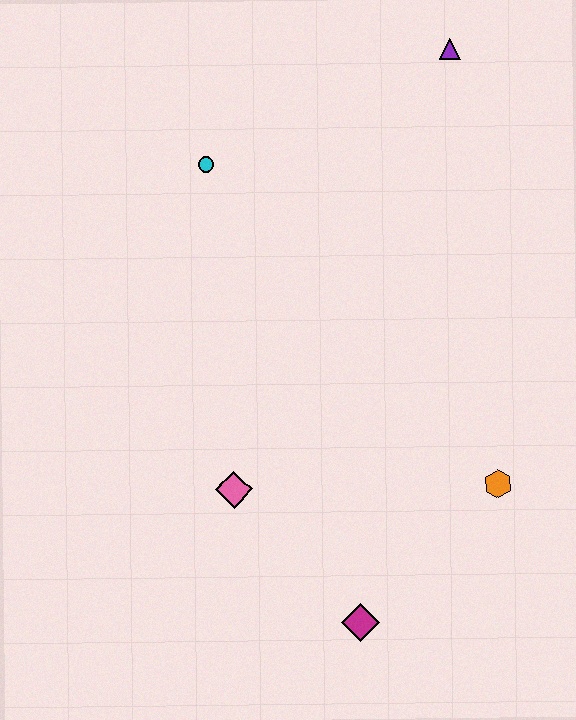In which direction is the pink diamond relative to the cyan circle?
The pink diamond is below the cyan circle.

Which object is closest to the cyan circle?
The purple triangle is closest to the cyan circle.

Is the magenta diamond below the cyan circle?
Yes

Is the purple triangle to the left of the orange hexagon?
Yes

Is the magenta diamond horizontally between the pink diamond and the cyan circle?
No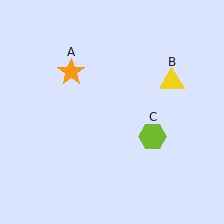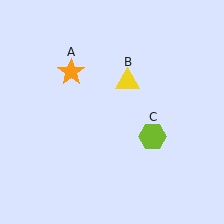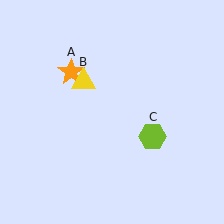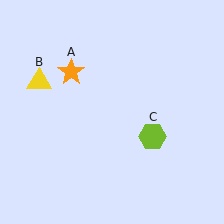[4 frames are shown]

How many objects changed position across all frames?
1 object changed position: yellow triangle (object B).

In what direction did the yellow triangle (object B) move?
The yellow triangle (object B) moved left.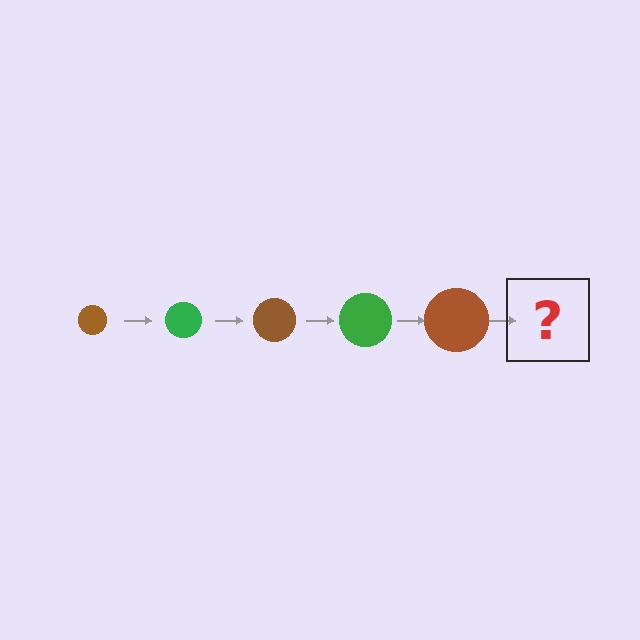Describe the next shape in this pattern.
It should be a green circle, larger than the previous one.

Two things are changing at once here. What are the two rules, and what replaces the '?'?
The two rules are that the circle grows larger each step and the color cycles through brown and green. The '?' should be a green circle, larger than the previous one.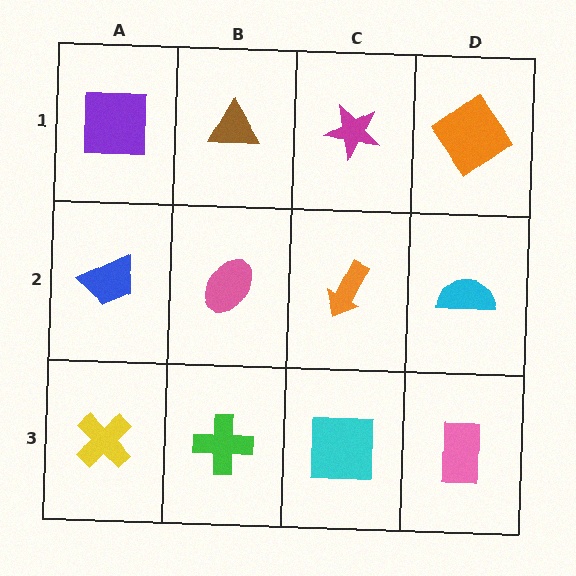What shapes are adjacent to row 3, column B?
A pink ellipse (row 2, column B), a yellow cross (row 3, column A), a cyan square (row 3, column C).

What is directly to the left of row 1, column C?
A brown triangle.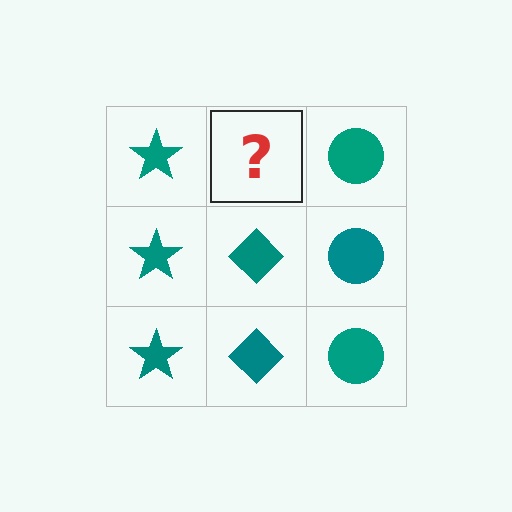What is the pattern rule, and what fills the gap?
The rule is that each column has a consistent shape. The gap should be filled with a teal diamond.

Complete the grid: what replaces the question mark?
The question mark should be replaced with a teal diamond.